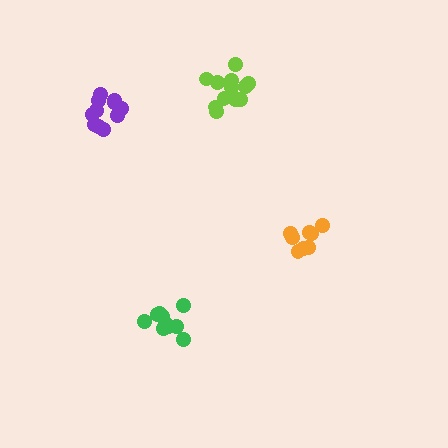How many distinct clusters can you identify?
There are 4 distinct clusters.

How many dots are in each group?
Group 1: 8 dots, Group 2: 12 dots, Group 3: 11 dots, Group 4: 10 dots (41 total).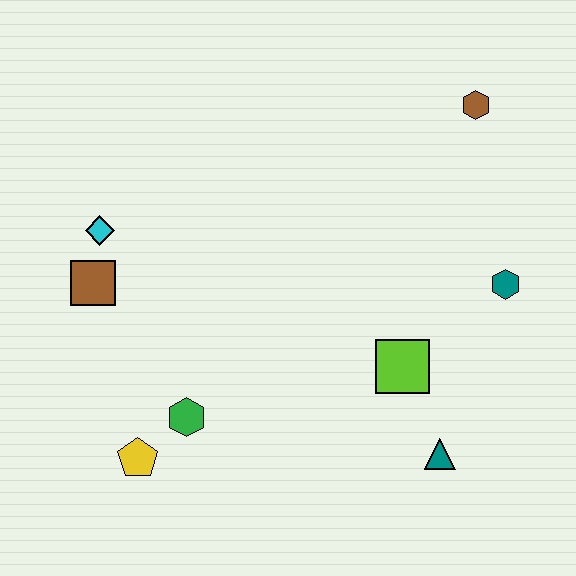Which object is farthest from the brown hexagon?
The yellow pentagon is farthest from the brown hexagon.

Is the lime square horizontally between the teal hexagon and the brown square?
Yes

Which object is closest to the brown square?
The cyan diamond is closest to the brown square.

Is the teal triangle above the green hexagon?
No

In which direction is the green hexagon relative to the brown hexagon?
The green hexagon is below the brown hexagon.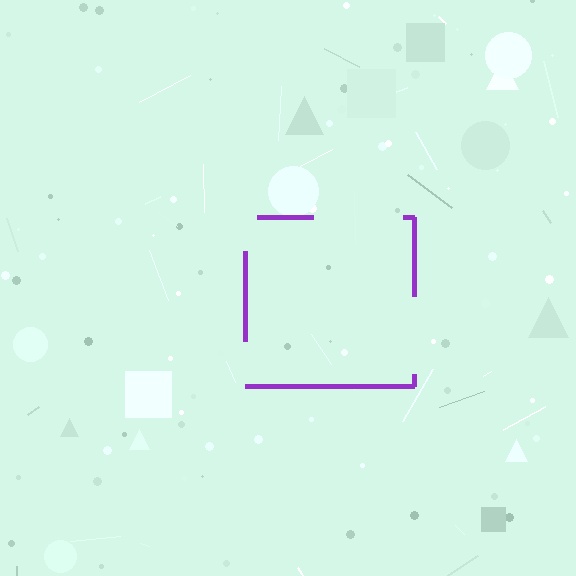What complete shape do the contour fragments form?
The contour fragments form a square.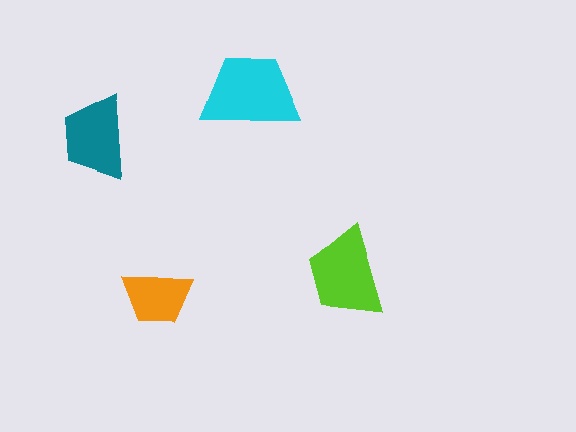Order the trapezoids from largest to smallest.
the cyan one, the lime one, the teal one, the orange one.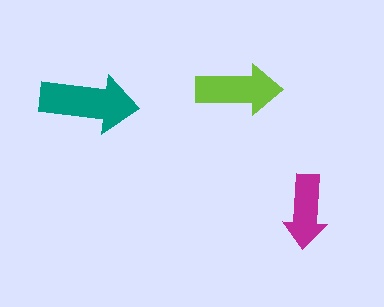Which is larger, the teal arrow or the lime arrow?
The teal one.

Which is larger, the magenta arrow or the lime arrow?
The lime one.